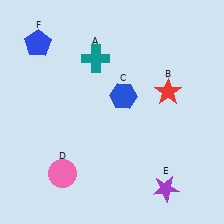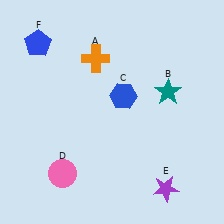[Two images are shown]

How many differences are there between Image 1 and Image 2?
There are 2 differences between the two images.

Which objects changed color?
A changed from teal to orange. B changed from red to teal.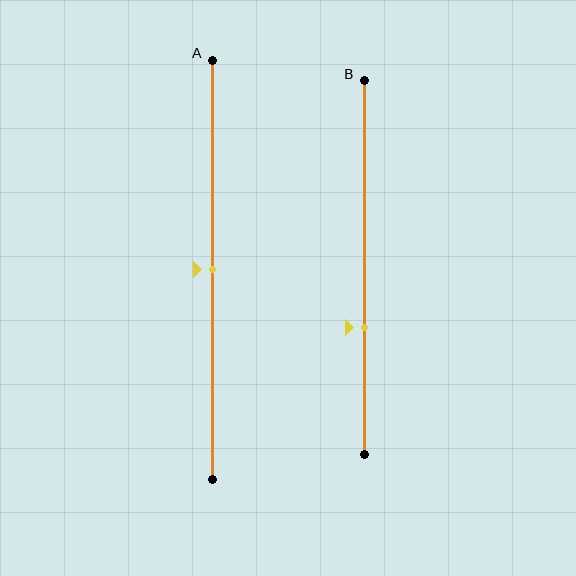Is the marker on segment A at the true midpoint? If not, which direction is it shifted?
Yes, the marker on segment A is at the true midpoint.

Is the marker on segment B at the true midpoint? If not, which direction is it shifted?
No, the marker on segment B is shifted downward by about 16% of the segment length.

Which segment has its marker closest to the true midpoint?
Segment A has its marker closest to the true midpoint.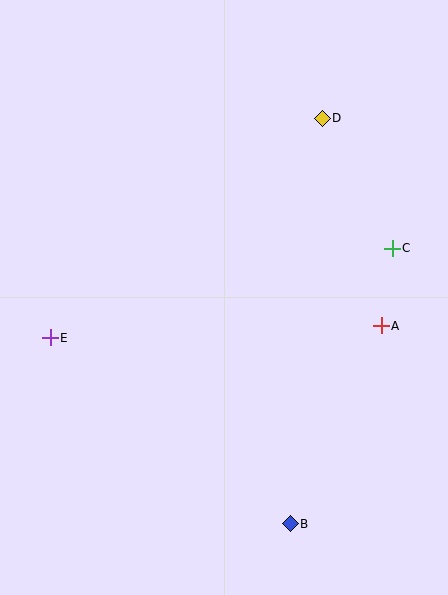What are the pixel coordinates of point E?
Point E is at (50, 338).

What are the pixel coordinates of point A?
Point A is at (381, 326).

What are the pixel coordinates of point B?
Point B is at (290, 524).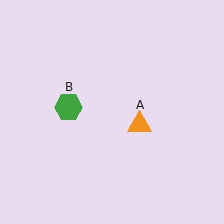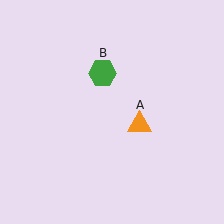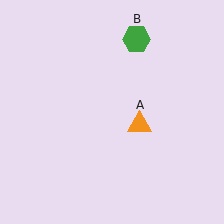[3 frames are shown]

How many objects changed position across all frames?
1 object changed position: green hexagon (object B).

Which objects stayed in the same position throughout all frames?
Orange triangle (object A) remained stationary.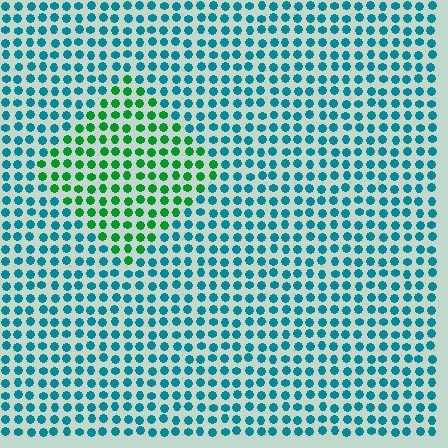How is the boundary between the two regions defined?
The boundary is defined purely by a slight shift in hue (about 52 degrees). Spacing, size, and orientation are identical on both sides.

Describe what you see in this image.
The image is filled with small teal elements in a uniform arrangement. A diamond-shaped region is visible where the elements are tinted to a slightly different hue, forming a subtle color boundary.